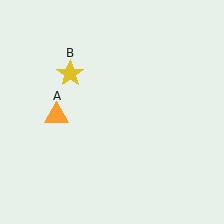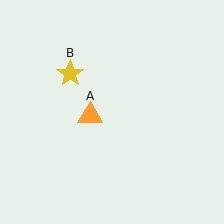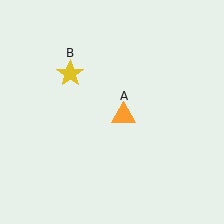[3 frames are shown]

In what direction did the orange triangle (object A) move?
The orange triangle (object A) moved right.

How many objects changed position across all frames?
1 object changed position: orange triangle (object A).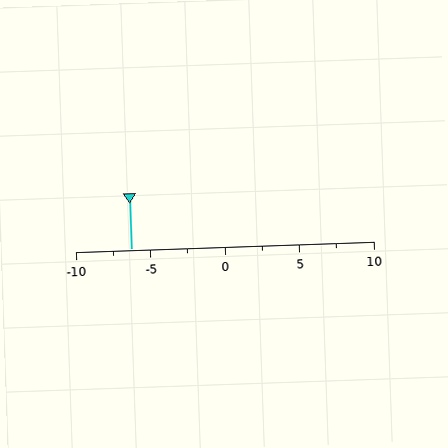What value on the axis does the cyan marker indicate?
The marker indicates approximately -6.2.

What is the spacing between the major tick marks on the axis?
The major ticks are spaced 5 apart.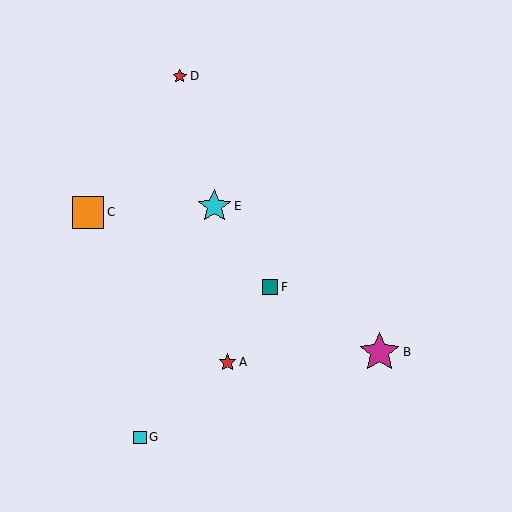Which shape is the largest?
The magenta star (labeled B) is the largest.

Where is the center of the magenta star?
The center of the magenta star is at (380, 352).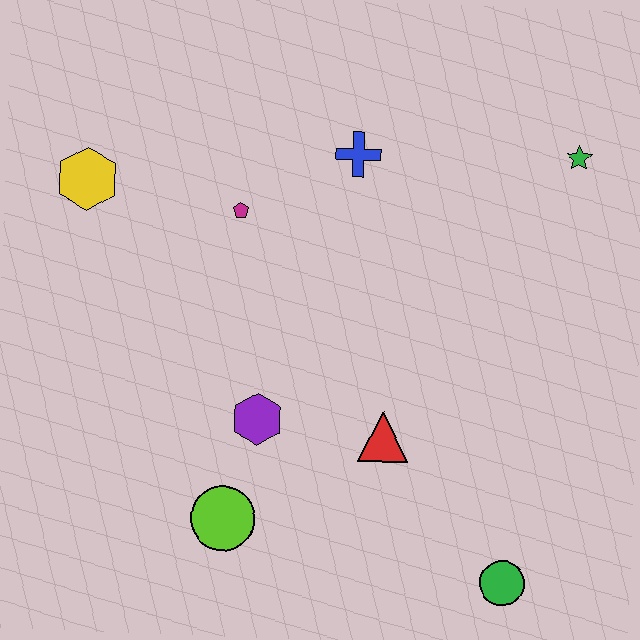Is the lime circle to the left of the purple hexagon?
Yes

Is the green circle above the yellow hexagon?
No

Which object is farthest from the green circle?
The yellow hexagon is farthest from the green circle.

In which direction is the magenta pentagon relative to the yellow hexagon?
The magenta pentagon is to the right of the yellow hexagon.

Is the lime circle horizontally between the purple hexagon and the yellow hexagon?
Yes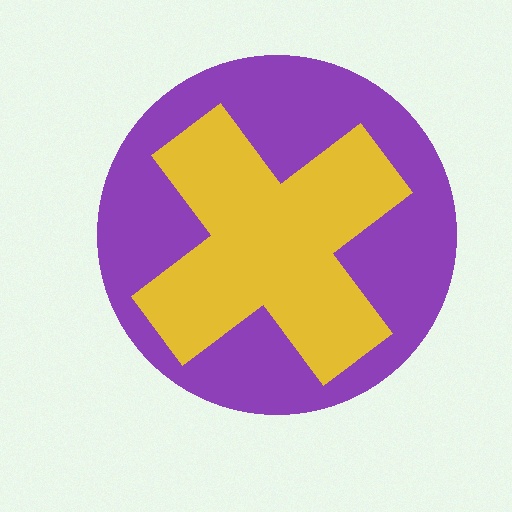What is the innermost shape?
The yellow cross.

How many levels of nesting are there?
2.